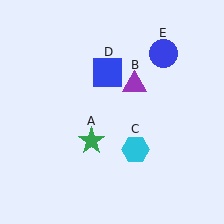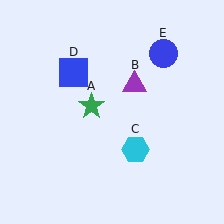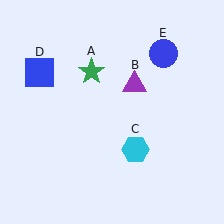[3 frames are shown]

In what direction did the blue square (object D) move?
The blue square (object D) moved left.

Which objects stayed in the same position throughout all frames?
Purple triangle (object B) and cyan hexagon (object C) and blue circle (object E) remained stationary.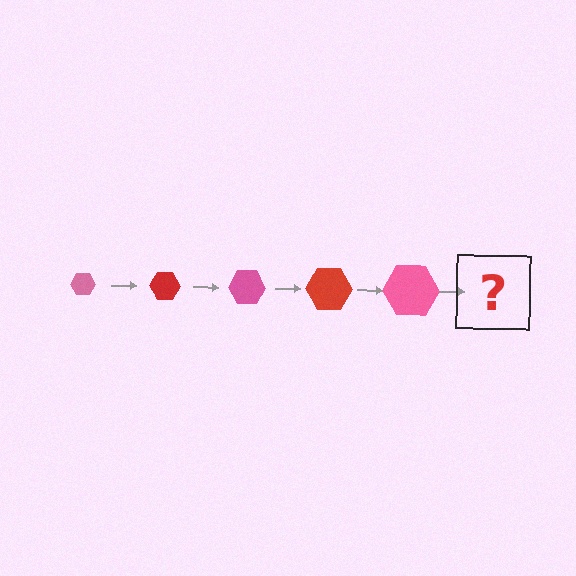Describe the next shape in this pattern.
It should be a red hexagon, larger than the previous one.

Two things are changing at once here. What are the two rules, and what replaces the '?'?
The two rules are that the hexagon grows larger each step and the color cycles through pink and red. The '?' should be a red hexagon, larger than the previous one.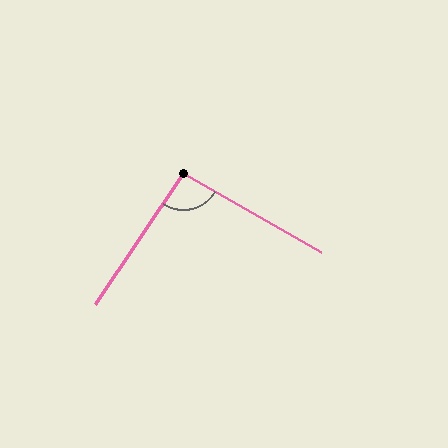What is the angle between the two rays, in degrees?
Approximately 94 degrees.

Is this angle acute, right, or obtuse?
It is approximately a right angle.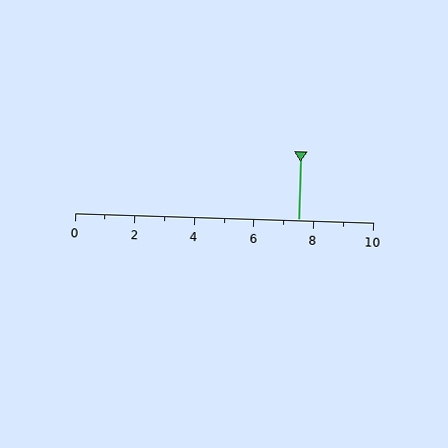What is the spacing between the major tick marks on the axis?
The major ticks are spaced 2 apart.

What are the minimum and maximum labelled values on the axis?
The axis runs from 0 to 10.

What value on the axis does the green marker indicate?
The marker indicates approximately 7.5.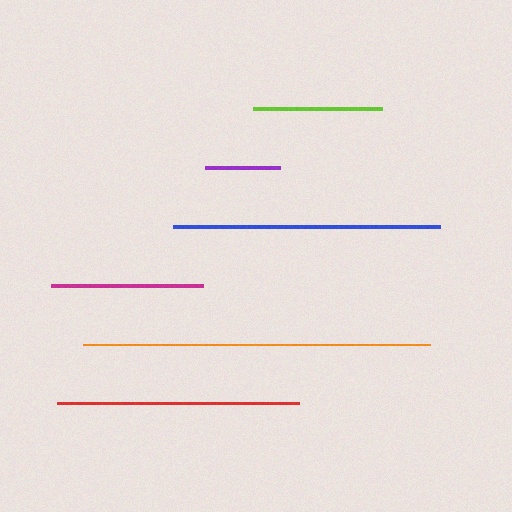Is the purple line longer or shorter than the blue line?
The blue line is longer than the purple line.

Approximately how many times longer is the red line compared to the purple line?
The red line is approximately 3.2 times the length of the purple line.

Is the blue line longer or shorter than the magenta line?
The blue line is longer than the magenta line.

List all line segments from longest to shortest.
From longest to shortest: orange, blue, red, magenta, lime, purple.